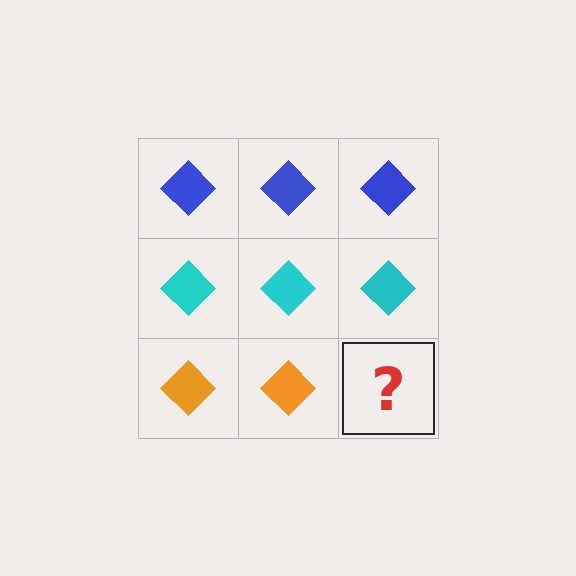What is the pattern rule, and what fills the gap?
The rule is that each row has a consistent color. The gap should be filled with an orange diamond.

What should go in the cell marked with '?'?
The missing cell should contain an orange diamond.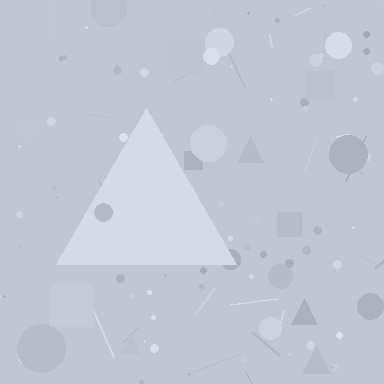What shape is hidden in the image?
A triangle is hidden in the image.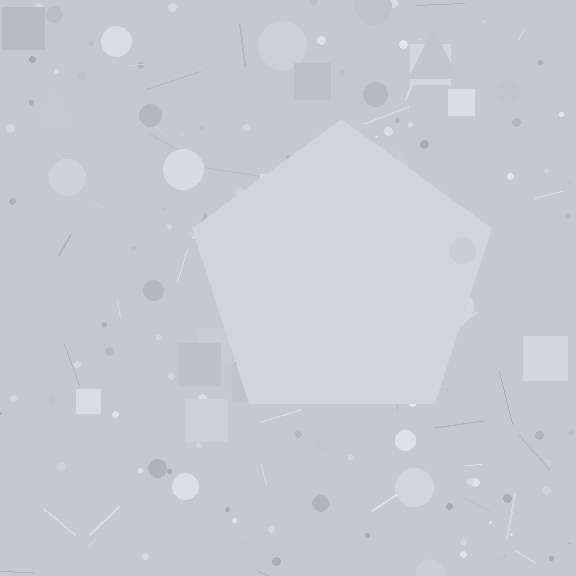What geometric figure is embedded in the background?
A pentagon is embedded in the background.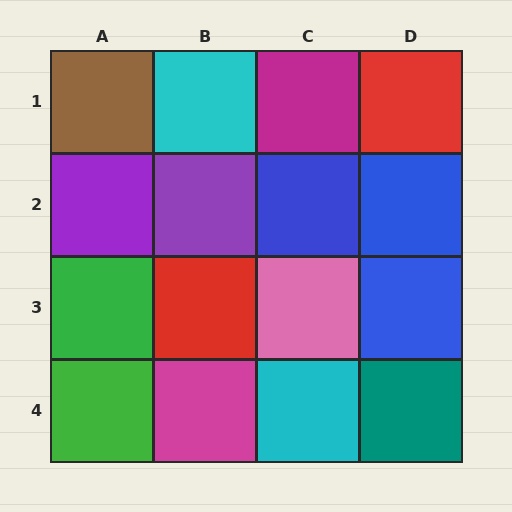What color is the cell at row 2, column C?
Blue.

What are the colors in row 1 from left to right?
Brown, cyan, magenta, red.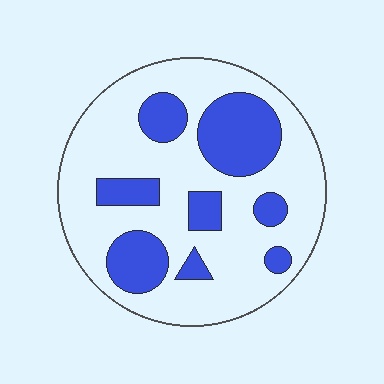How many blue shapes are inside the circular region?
8.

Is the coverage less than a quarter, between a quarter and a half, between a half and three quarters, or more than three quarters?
Between a quarter and a half.